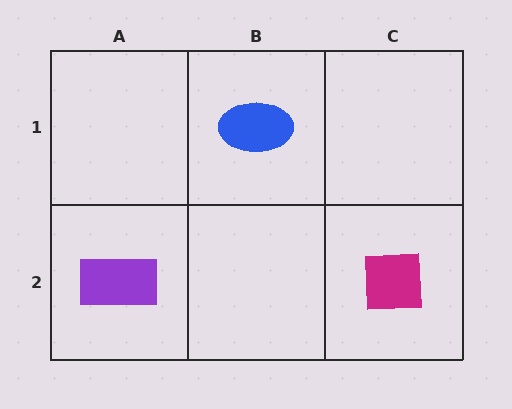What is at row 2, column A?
A purple rectangle.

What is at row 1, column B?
A blue ellipse.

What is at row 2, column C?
A magenta square.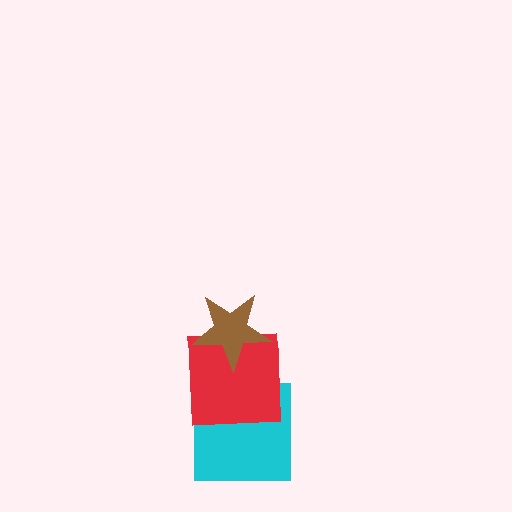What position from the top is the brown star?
The brown star is 1st from the top.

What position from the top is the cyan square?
The cyan square is 3rd from the top.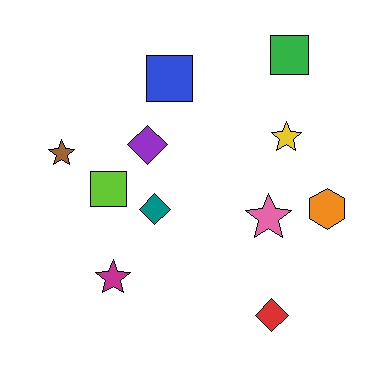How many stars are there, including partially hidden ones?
There are 4 stars.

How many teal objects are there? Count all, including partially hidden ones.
There is 1 teal object.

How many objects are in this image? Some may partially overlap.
There are 11 objects.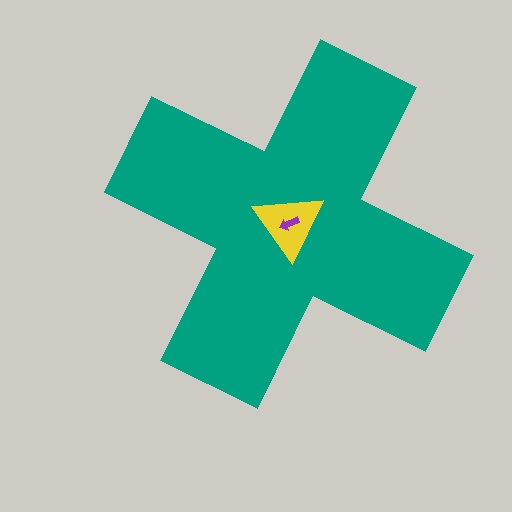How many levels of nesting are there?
3.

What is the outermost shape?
The teal cross.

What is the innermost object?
The purple arrow.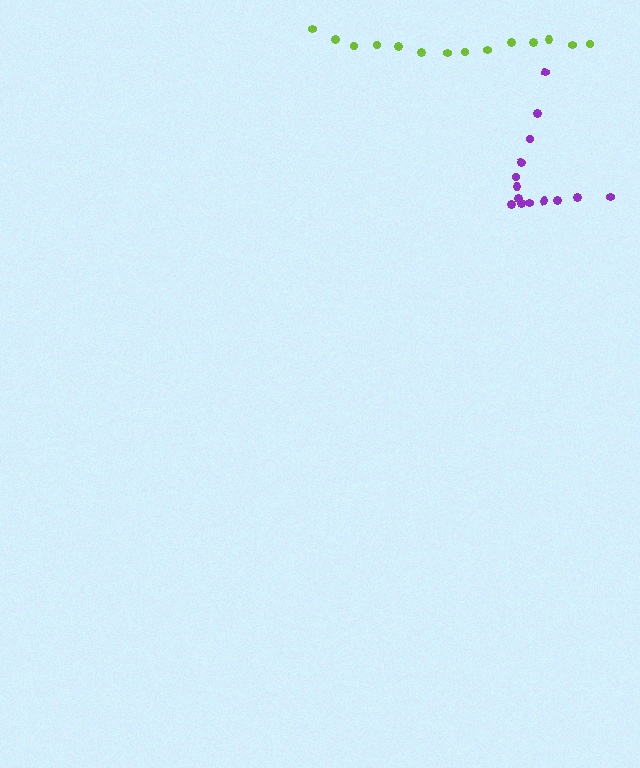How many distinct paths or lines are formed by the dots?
There are 2 distinct paths.